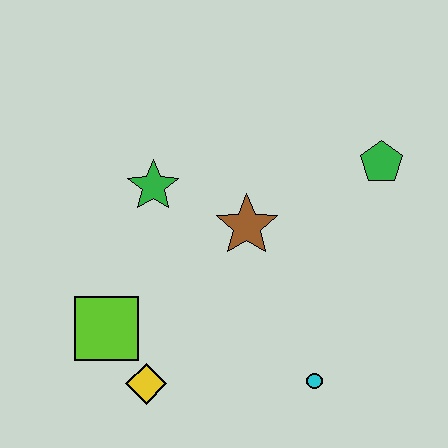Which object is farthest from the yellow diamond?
The green pentagon is farthest from the yellow diamond.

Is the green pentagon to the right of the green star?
Yes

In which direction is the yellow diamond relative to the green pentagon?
The yellow diamond is to the left of the green pentagon.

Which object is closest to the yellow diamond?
The lime square is closest to the yellow diamond.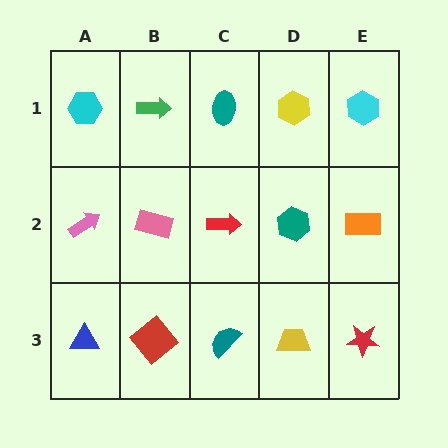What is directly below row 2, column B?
A red diamond.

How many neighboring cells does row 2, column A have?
3.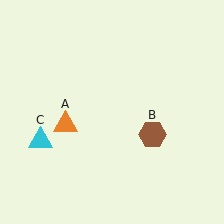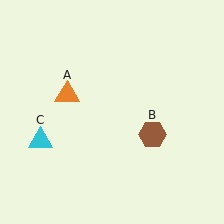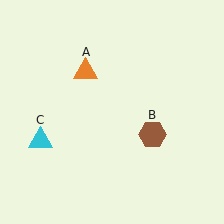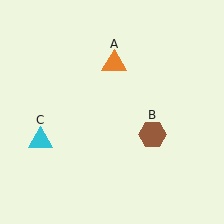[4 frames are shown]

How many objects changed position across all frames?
1 object changed position: orange triangle (object A).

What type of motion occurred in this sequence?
The orange triangle (object A) rotated clockwise around the center of the scene.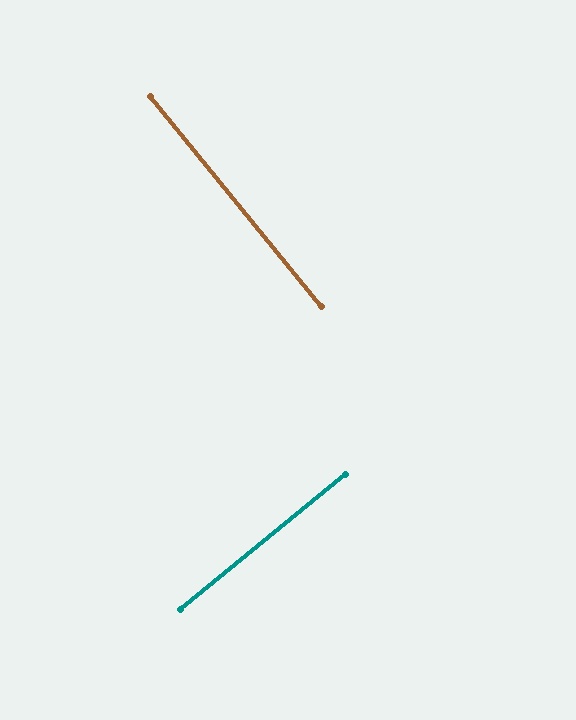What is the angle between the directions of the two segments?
Approximately 90 degrees.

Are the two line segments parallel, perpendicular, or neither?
Perpendicular — they meet at approximately 90°.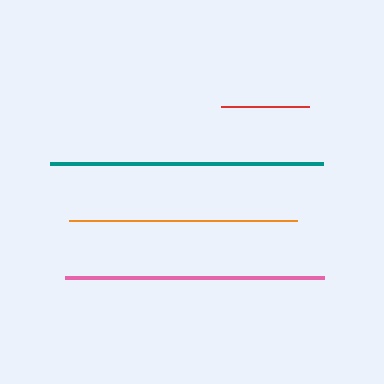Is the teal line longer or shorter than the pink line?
The teal line is longer than the pink line.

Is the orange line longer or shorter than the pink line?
The pink line is longer than the orange line.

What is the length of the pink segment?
The pink segment is approximately 259 pixels long.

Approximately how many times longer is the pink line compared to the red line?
The pink line is approximately 2.9 times the length of the red line.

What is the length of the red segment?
The red segment is approximately 88 pixels long.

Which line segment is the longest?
The teal line is the longest at approximately 273 pixels.